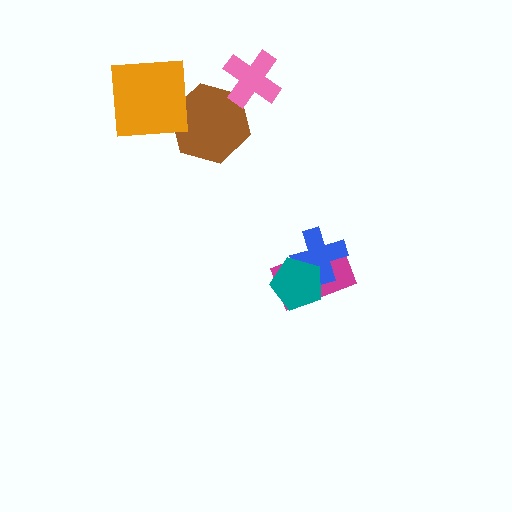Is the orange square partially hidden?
No, no other shape covers it.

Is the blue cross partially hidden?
Yes, it is partially covered by another shape.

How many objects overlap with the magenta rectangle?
2 objects overlap with the magenta rectangle.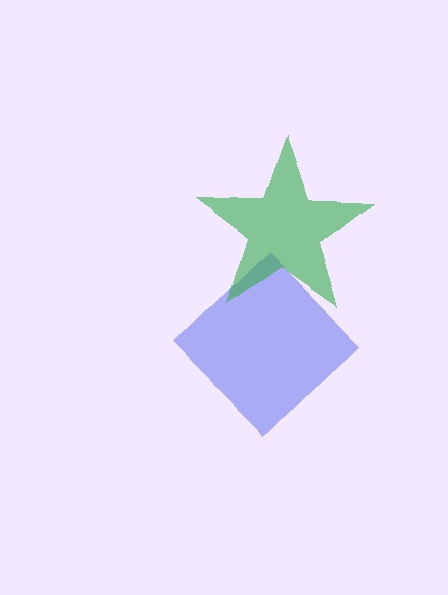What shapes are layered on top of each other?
The layered shapes are: a blue diamond, a green star.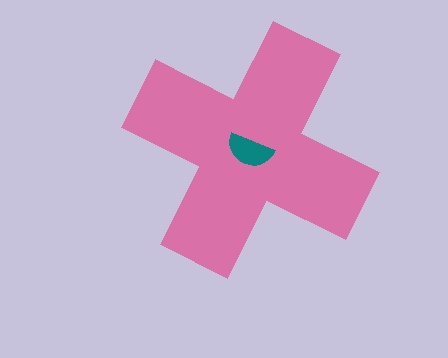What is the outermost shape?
The pink cross.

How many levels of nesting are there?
2.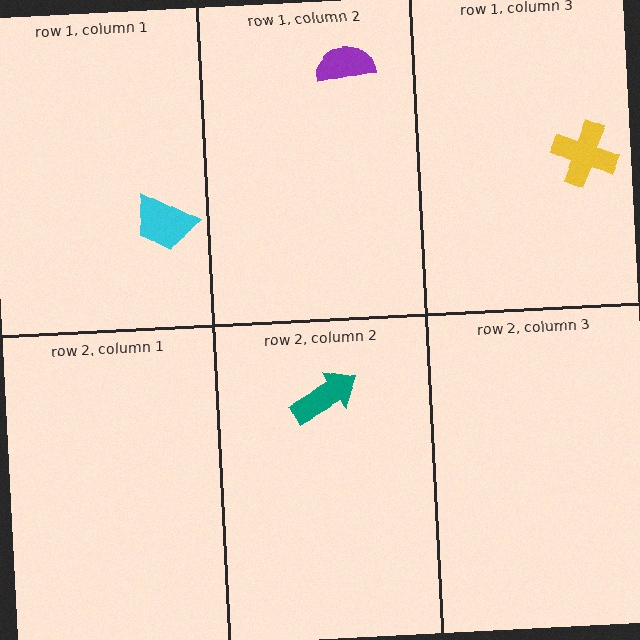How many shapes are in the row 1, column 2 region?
1.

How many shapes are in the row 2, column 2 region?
1.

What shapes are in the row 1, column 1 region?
The cyan trapezoid.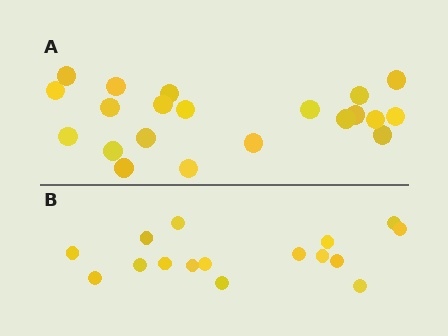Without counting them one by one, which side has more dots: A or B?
Region A (the top region) has more dots.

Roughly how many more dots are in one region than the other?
Region A has about 5 more dots than region B.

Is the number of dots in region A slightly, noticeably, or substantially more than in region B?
Region A has noticeably more, but not dramatically so. The ratio is roughly 1.3 to 1.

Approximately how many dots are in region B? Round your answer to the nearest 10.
About 20 dots. (The exact count is 16, which rounds to 20.)